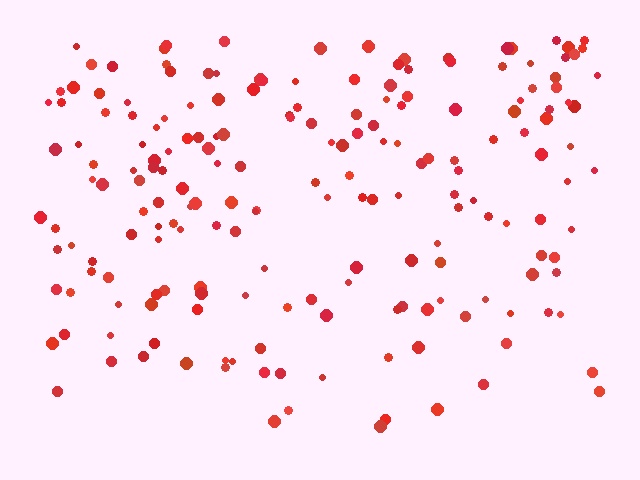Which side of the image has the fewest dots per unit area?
The bottom.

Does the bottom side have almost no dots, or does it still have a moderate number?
Still a moderate number, just noticeably fewer than the top.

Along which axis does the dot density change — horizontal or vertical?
Vertical.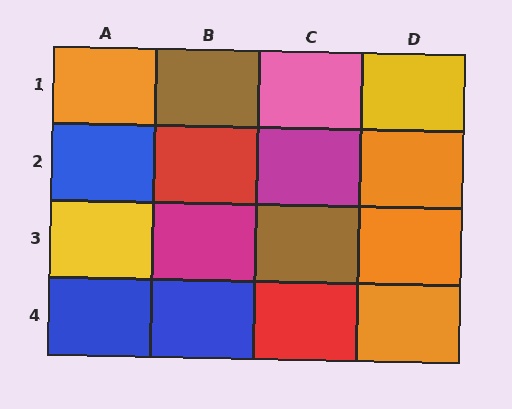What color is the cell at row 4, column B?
Blue.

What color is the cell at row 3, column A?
Yellow.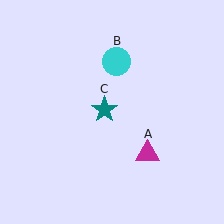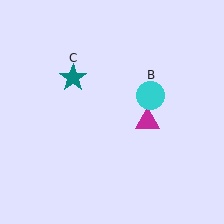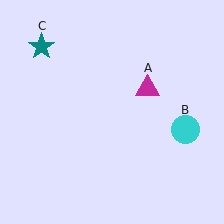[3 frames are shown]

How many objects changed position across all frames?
3 objects changed position: magenta triangle (object A), cyan circle (object B), teal star (object C).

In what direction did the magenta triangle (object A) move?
The magenta triangle (object A) moved up.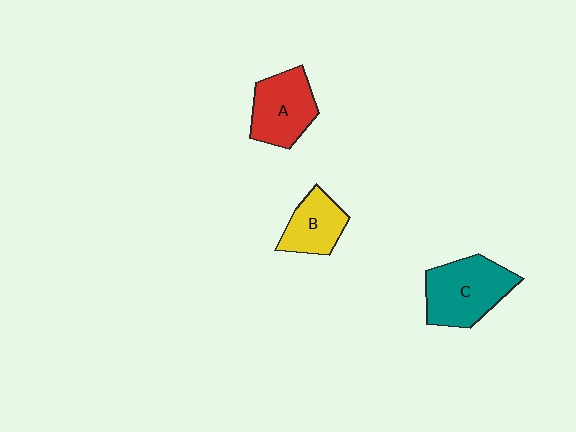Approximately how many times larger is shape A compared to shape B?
Approximately 1.3 times.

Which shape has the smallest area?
Shape B (yellow).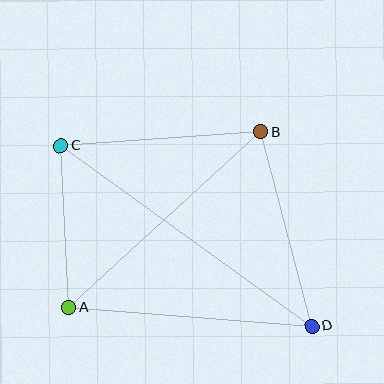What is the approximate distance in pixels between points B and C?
The distance between B and C is approximately 201 pixels.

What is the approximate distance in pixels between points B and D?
The distance between B and D is approximately 201 pixels.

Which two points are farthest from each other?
Points C and D are farthest from each other.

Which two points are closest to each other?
Points A and C are closest to each other.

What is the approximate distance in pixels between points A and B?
The distance between A and B is approximately 260 pixels.